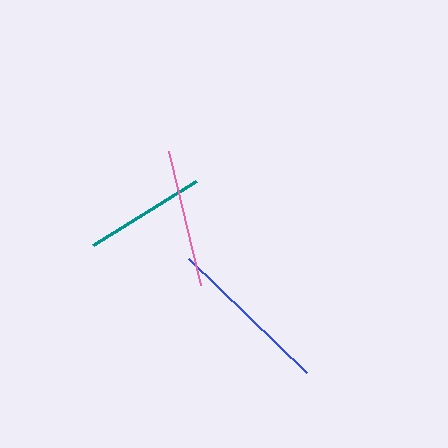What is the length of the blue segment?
The blue segment is approximately 164 pixels long.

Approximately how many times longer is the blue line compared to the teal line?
The blue line is approximately 1.4 times the length of the teal line.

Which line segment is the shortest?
The teal line is the shortest at approximately 121 pixels.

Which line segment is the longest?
The blue line is the longest at approximately 164 pixels.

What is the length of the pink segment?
The pink segment is approximately 138 pixels long.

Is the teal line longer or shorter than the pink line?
The pink line is longer than the teal line.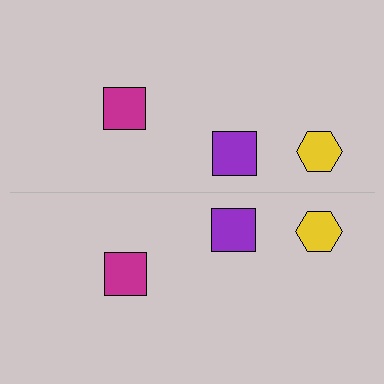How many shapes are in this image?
There are 6 shapes in this image.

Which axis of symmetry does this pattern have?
The pattern has a horizontal axis of symmetry running through the center of the image.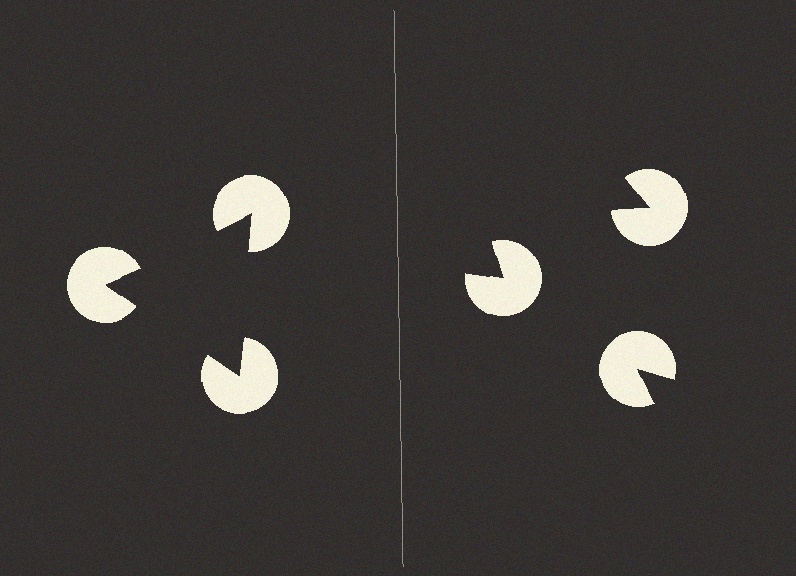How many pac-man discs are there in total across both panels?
6 — 3 on each side.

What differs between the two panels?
The pac-man discs are positioned identically on both sides; only the wedge orientations differ. On the left they align to a triangle; on the right they are misaligned.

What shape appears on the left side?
An illusory triangle.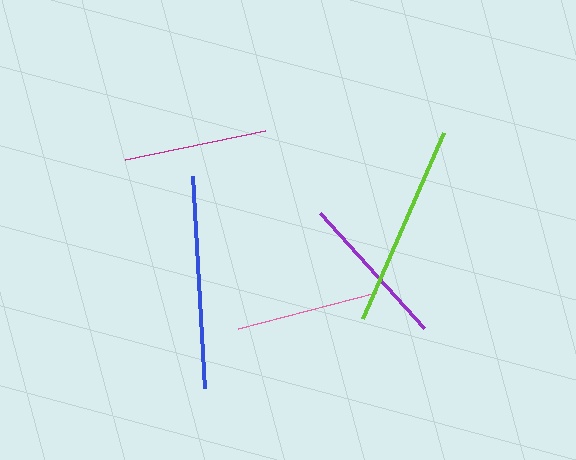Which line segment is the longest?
The blue line is the longest at approximately 212 pixels.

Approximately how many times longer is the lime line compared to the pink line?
The lime line is approximately 1.4 times the length of the pink line.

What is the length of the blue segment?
The blue segment is approximately 212 pixels long.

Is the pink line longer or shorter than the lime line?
The lime line is longer than the pink line.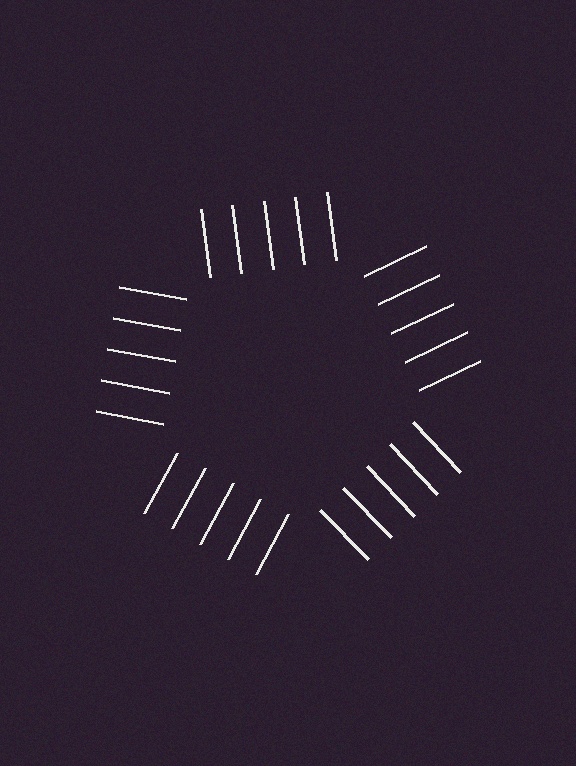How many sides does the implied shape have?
5 sides — the line-ends trace a pentagon.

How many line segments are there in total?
25 — 5 along each of the 5 edges.